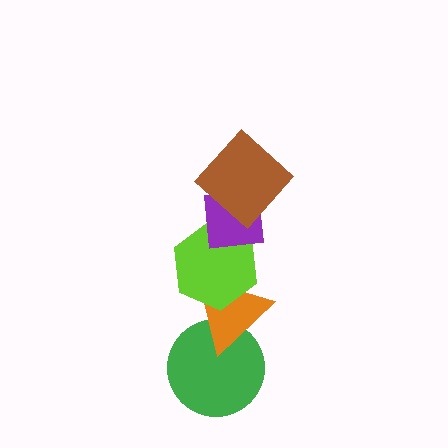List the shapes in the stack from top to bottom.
From top to bottom: the brown diamond, the purple square, the lime hexagon, the orange triangle, the green circle.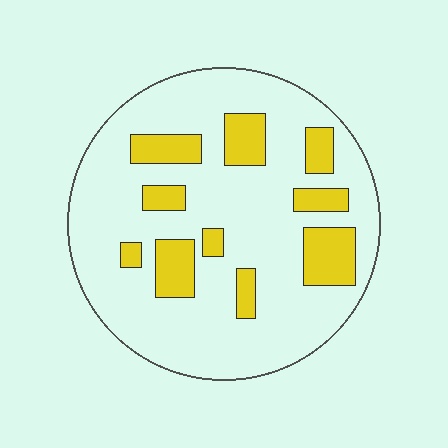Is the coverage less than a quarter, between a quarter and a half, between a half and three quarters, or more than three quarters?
Less than a quarter.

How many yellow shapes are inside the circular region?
10.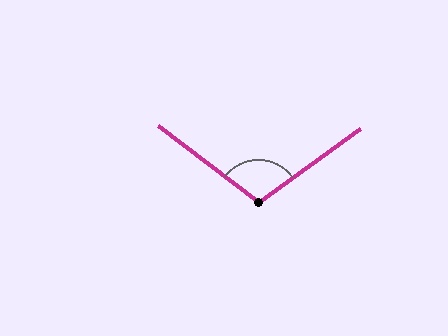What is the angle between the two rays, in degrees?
Approximately 106 degrees.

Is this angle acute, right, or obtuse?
It is obtuse.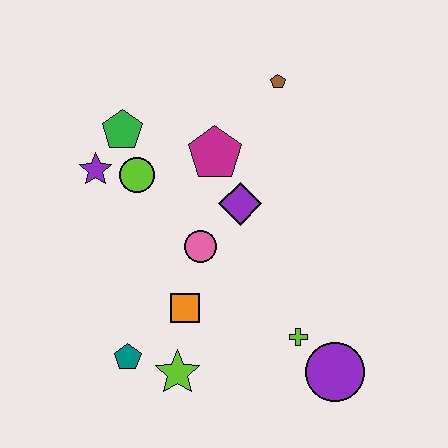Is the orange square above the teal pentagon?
Yes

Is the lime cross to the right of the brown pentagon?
Yes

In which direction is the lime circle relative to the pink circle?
The lime circle is above the pink circle.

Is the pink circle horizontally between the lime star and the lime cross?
Yes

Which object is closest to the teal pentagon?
The lime star is closest to the teal pentagon.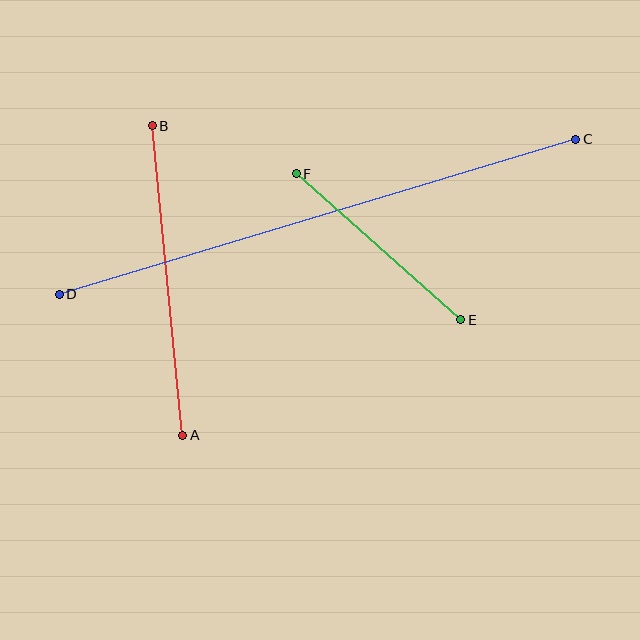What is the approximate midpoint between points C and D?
The midpoint is at approximately (318, 217) pixels.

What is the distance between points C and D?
The distance is approximately 540 pixels.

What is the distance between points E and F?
The distance is approximately 220 pixels.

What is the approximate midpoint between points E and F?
The midpoint is at approximately (379, 247) pixels.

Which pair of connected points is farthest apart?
Points C and D are farthest apart.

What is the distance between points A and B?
The distance is approximately 311 pixels.